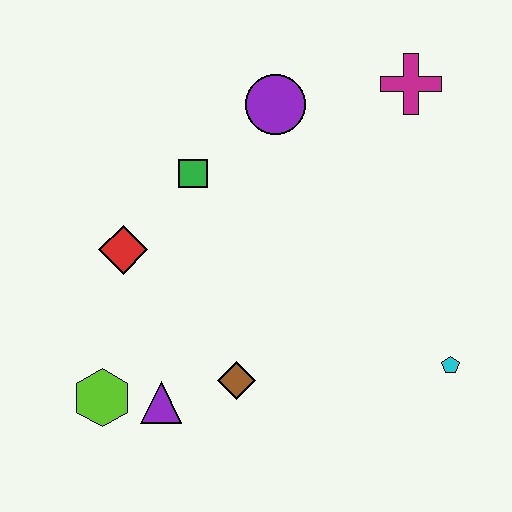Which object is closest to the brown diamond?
The purple triangle is closest to the brown diamond.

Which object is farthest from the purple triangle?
The magenta cross is farthest from the purple triangle.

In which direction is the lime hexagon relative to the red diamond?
The lime hexagon is below the red diamond.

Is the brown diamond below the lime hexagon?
No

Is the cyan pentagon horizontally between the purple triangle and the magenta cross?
No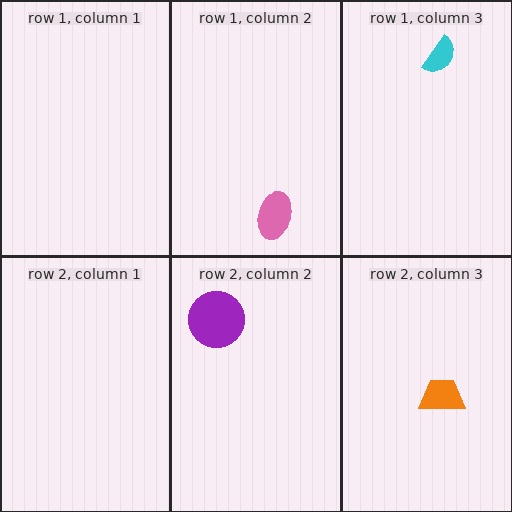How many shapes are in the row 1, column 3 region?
1.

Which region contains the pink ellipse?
The row 1, column 2 region.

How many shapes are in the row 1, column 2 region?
1.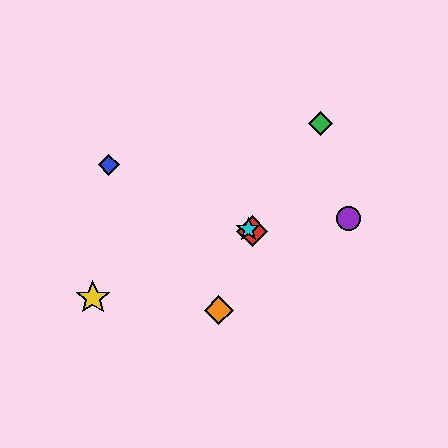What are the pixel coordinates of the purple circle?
The purple circle is at (348, 218).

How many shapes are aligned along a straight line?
3 shapes (the red diamond, the blue diamond, the cyan star) are aligned along a straight line.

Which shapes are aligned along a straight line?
The red diamond, the blue diamond, the cyan star are aligned along a straight line.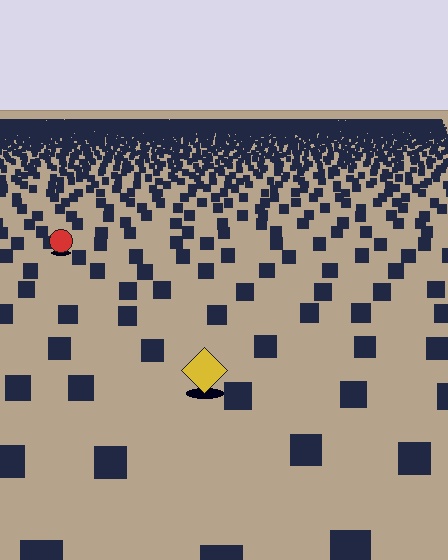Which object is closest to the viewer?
The yellow diamond is closest. The texture marks near it are larger and more spread out.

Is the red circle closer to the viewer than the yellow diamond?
No. The yellow diamond is closer — you can tell from the texture gradient: the ground texture is coarser near it.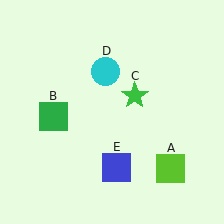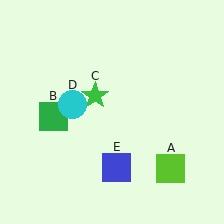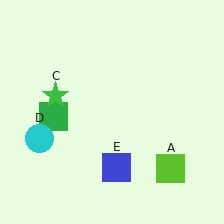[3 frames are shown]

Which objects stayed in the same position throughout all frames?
Lime square (object A) and green square (object B) and blue square (object E) remained stationary.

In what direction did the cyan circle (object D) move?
The cyan circle (object D) moved down and to the left.